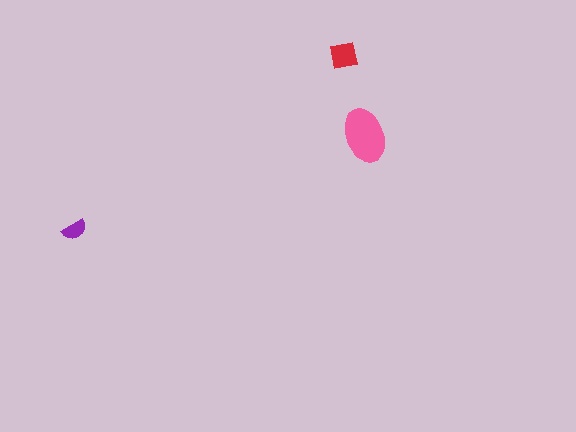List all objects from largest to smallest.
The pink ellipse, the red square, the purple semicircle.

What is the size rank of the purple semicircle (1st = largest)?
3rd.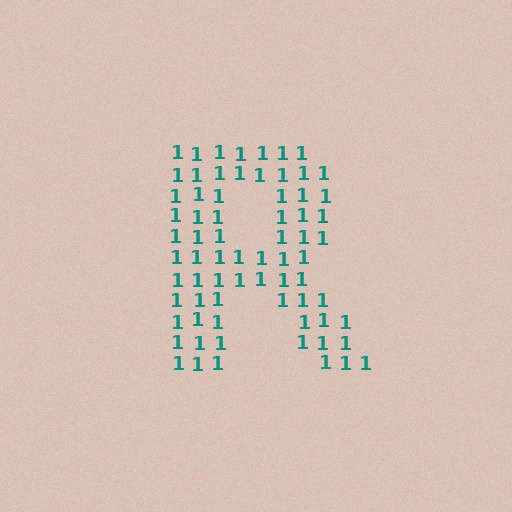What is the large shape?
The large shape is the letter R.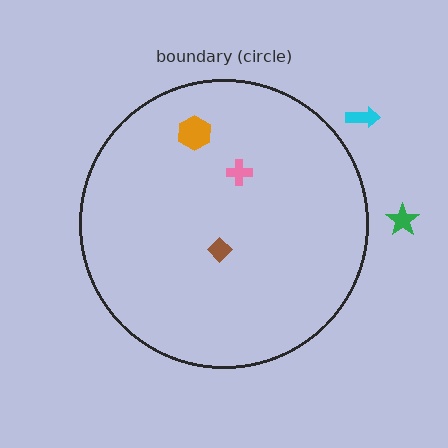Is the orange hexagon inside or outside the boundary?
Inside.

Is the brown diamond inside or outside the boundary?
Inside.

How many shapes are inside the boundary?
3 inside, 2 outside.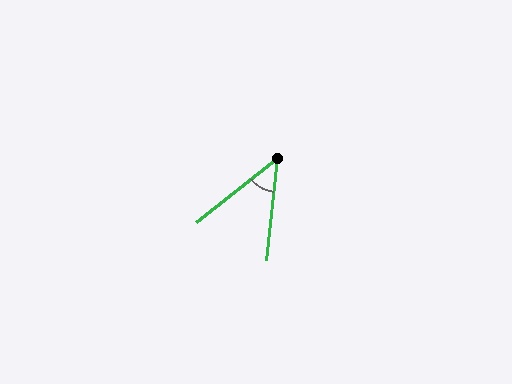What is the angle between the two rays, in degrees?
Approximately 46 degrees.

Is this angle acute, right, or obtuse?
It is acute.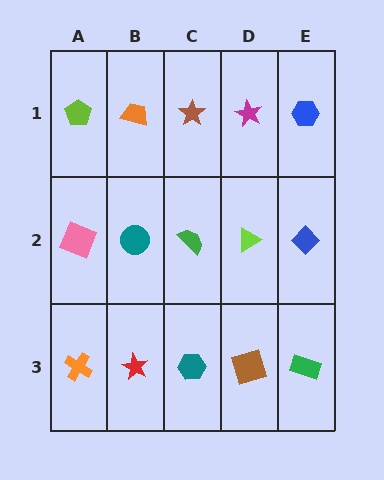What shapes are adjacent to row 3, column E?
A blue diamond (row 2, column E), a brown square (row 3, column D).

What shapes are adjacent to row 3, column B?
A teal circle (row 2, column B), an orange cross (row 3, column A), a teal hexagon (row 3, column C).